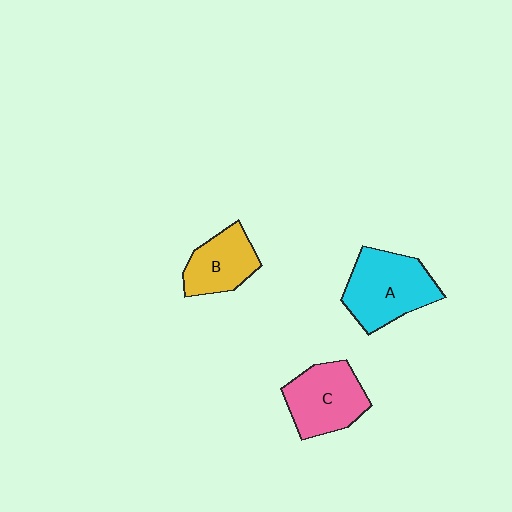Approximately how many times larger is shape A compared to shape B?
Approximately 1.5 times.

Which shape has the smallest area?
Shape B (yellow).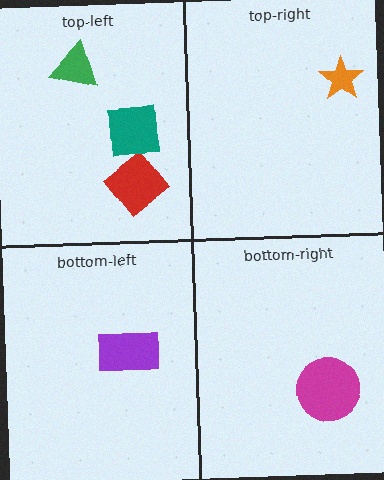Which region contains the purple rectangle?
The bottom-left region.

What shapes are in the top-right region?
The orange star.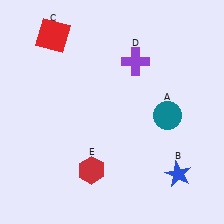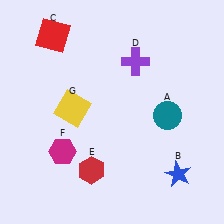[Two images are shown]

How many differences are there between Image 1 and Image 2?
There are 2 differences between the two images.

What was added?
A magenta hexagon (F), a yellow square (G) were added in Image 2.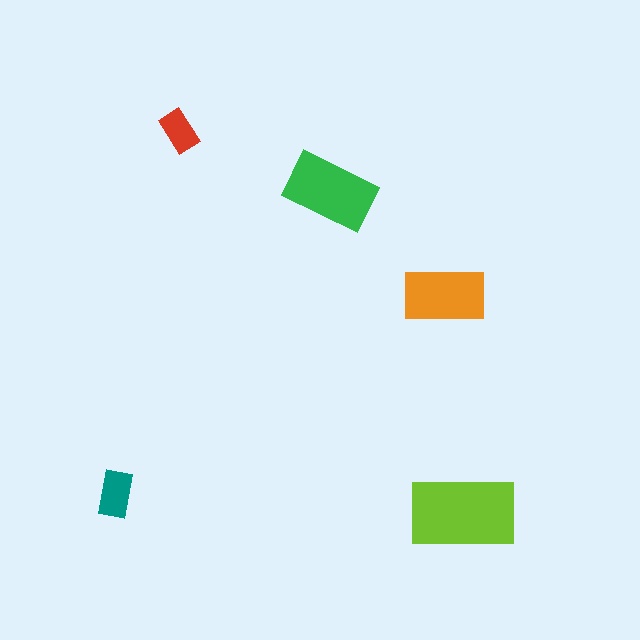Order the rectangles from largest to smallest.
the lime one, the green one, the orange one, the teal one, the red one.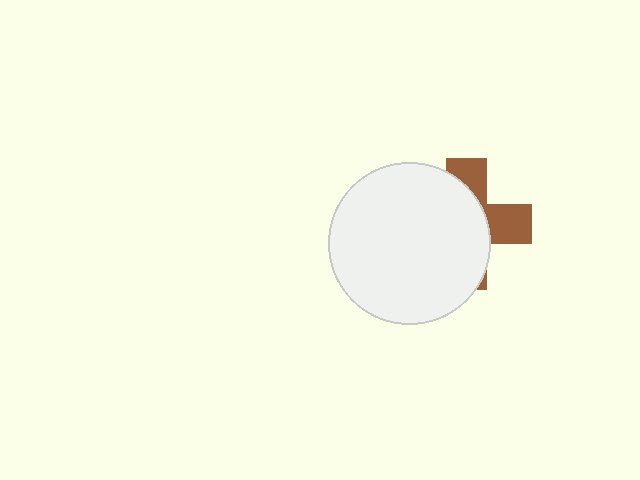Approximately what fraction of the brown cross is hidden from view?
Roughly 66% of the brown cross is hidden behind the white circle.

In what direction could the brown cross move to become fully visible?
The brown cross could move right. That would shift it out from behind the white circle entirely.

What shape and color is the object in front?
The object in front is a white circle.